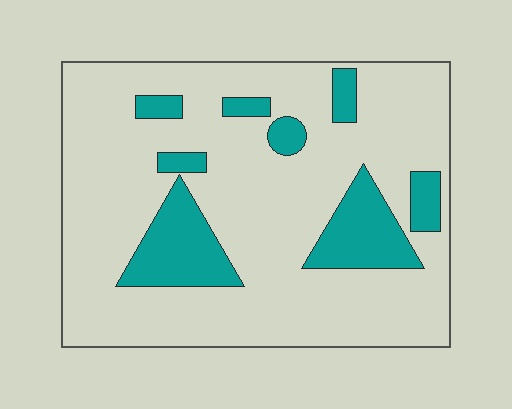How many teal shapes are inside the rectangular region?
8.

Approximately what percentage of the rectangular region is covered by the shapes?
Approximately 20%.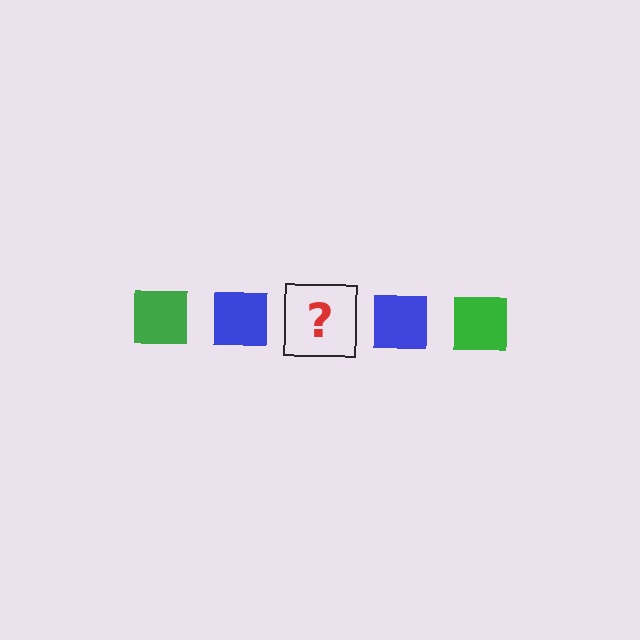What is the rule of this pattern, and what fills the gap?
The rule is that the pattern cycles through green, blue squares. The gap should be filled with a green square.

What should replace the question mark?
The question mark should be replaced with a green square.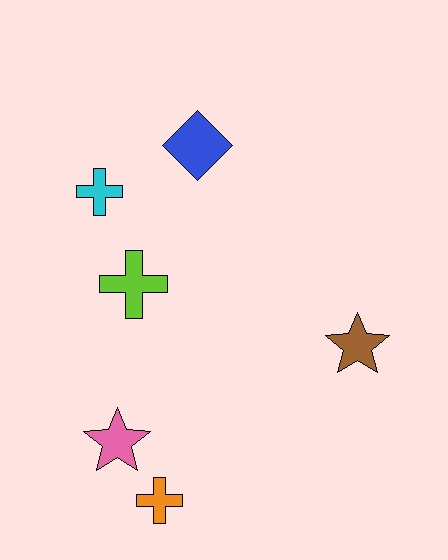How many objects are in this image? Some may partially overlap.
There are 6 objects.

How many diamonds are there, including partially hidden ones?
There is 1 diamond.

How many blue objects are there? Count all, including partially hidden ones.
There is 1 blue object.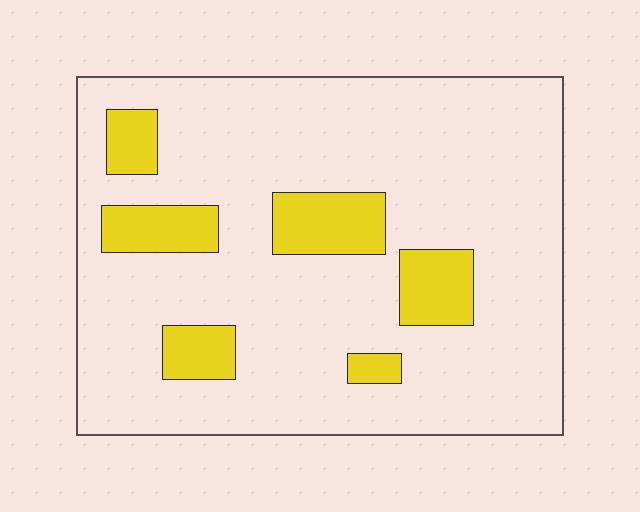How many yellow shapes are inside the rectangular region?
6.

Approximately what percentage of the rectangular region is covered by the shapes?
Approximately 15%.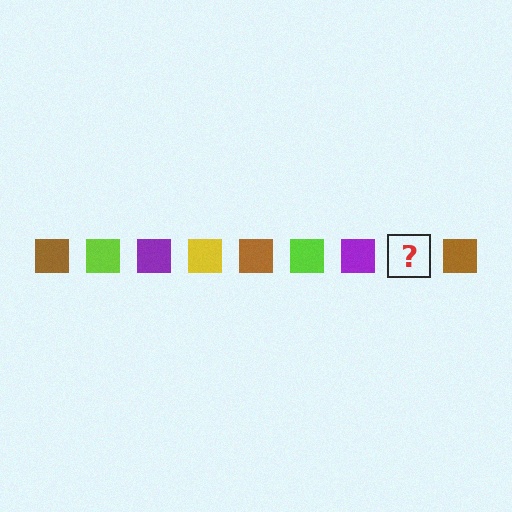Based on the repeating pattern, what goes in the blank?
The blank should be a yellow square.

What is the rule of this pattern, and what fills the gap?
The rule is that the pattern cycles through brown, lime, purple, yellow squares. The gap should be filled with a yellow square.